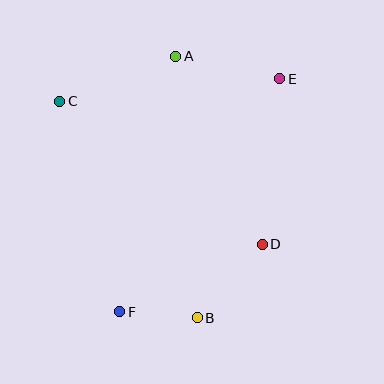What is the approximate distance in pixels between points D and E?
The distance between D and E is approximately 166 pixels.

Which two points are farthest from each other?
Points E and F are farthest from each other.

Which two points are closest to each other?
Points B and F are closest to each other.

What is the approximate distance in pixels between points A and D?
The distance between A and D is approximately 207 pixels.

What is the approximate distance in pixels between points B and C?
The distance between B and C is approximately 256 pixels.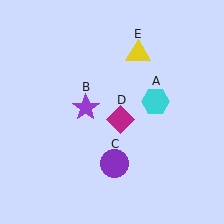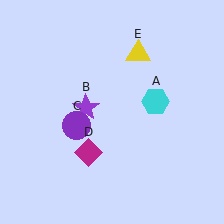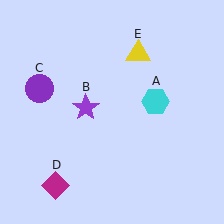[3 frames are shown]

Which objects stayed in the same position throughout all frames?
Cyan hexagon (object A) and purple star (object B) and yellow triangle (object E) remained stationary.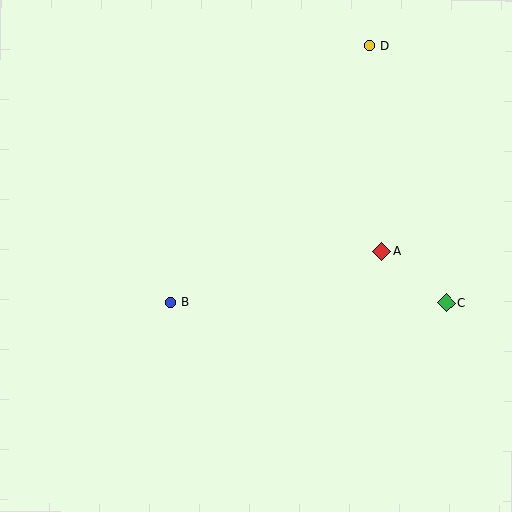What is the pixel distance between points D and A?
The distance between D and A is 206 pixels.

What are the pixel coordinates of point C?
Point C is at (446, 303).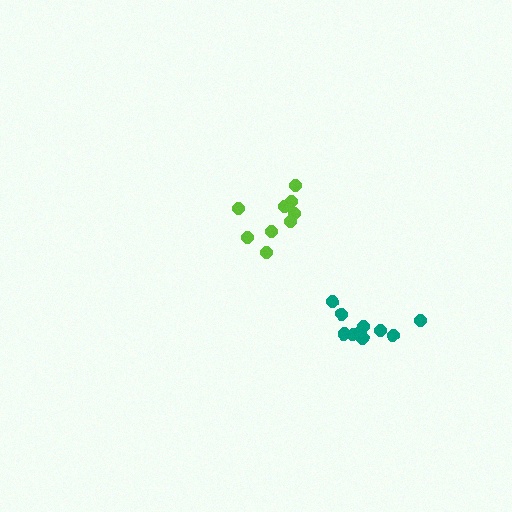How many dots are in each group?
Group 1: 10 dots, Group 2: 9 dots (19 total).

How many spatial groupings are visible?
There are 2 spatial groupings.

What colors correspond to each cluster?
The clusters are colored: teal, lime.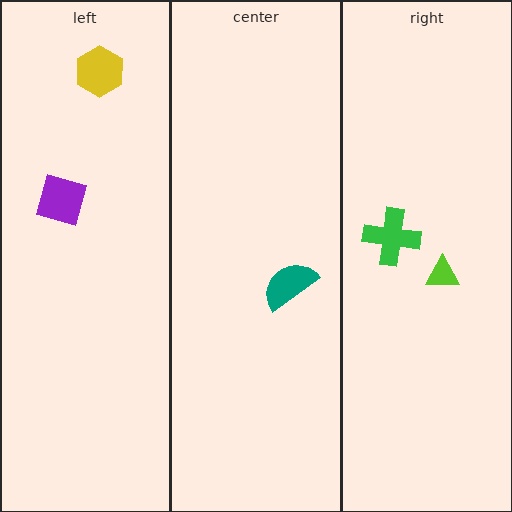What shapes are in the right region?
The lime triangle, the green cross.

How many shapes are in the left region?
2.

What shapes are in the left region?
The purple diamond, the yellow hexagon.